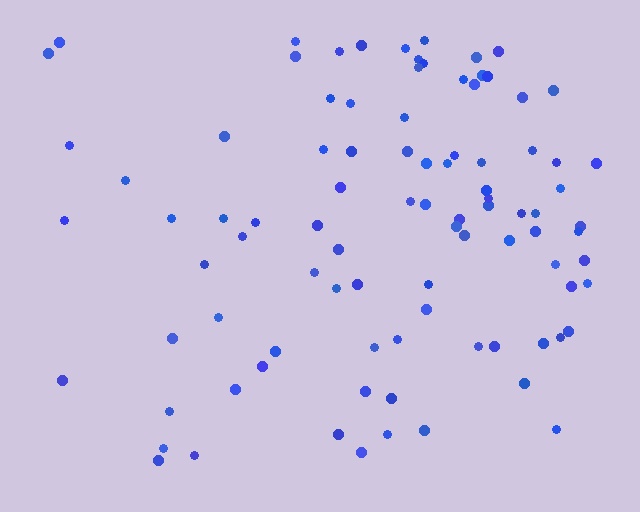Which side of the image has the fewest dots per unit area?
The left.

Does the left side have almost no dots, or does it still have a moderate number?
Still a moderate number, just noticeably fewer than the right.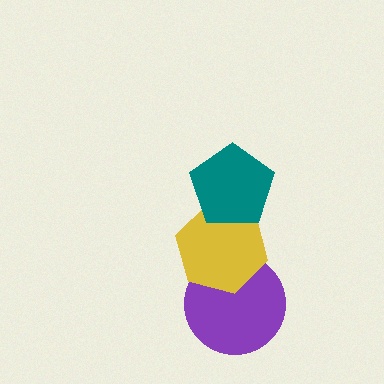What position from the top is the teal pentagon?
The teal pentagon is 1st from the top.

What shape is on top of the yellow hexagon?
The teal pentagon is on top of the yellow hexagon.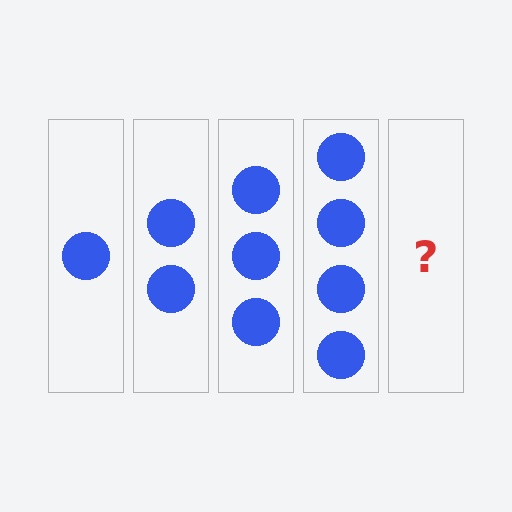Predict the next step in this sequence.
The next step is 5 circles.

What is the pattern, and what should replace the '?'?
The pattern is that each step adds one more circle. The '?' should be 5 circles.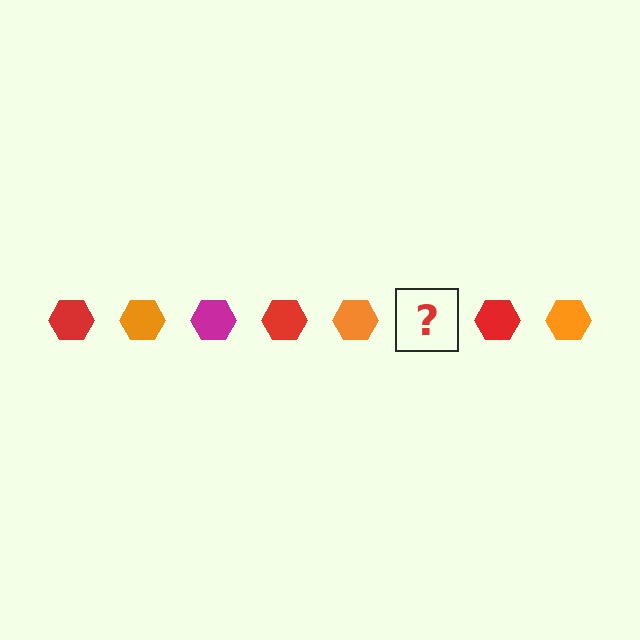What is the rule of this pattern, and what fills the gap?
The rule is that the pattern cycles through red, orange, magenta hexagons. The gap should be filled with a magenta hexagon.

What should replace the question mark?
The question mark should be replaced with a magenta hexagon.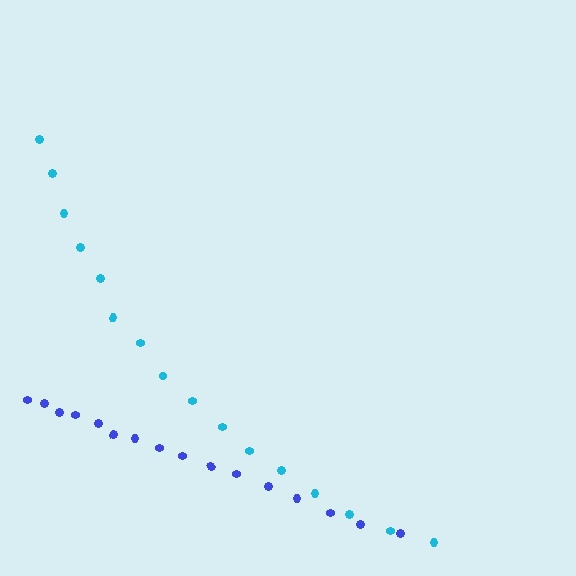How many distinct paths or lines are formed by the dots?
There are 2 distinct paths.